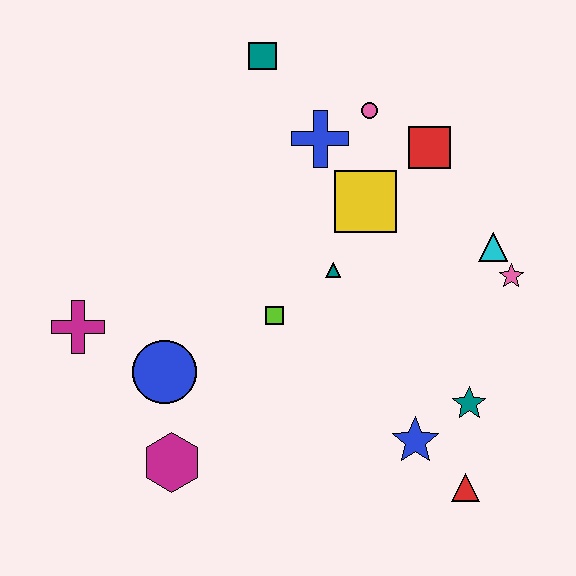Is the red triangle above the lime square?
No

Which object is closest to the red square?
The pink circle is closest to the red square.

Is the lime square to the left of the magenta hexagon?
No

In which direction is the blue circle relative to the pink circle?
The blue circle is below the pink circle.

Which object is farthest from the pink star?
The magenta cross is farthest from the pink star.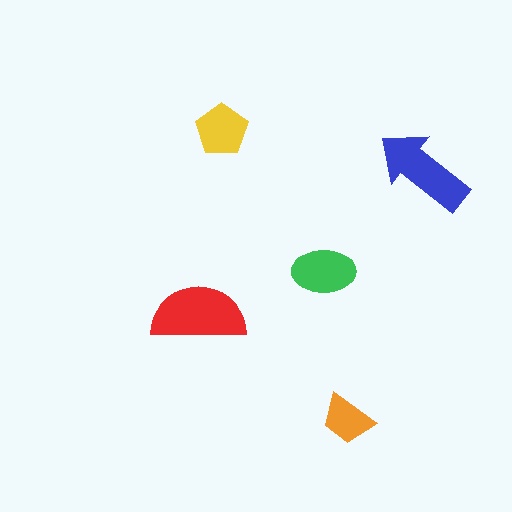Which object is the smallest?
The orange trapezoid.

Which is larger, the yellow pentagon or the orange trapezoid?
The yellow pentagon.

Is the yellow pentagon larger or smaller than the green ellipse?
Smaller.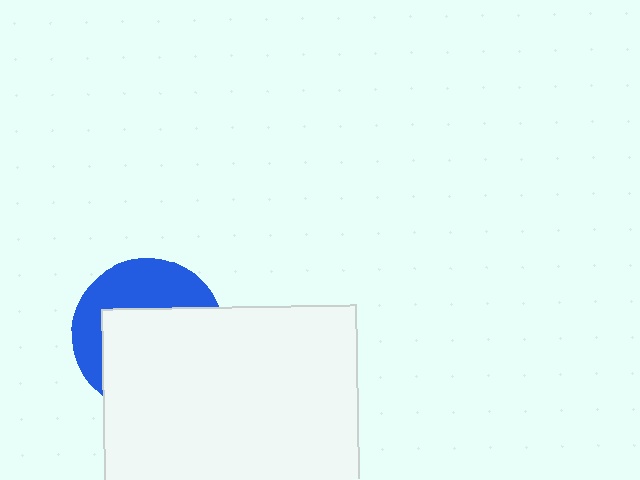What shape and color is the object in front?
The object in front is a white rectangle.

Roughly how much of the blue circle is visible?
A small part of it is visible (roughly 39%).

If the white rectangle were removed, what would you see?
You would see the complete blue circle.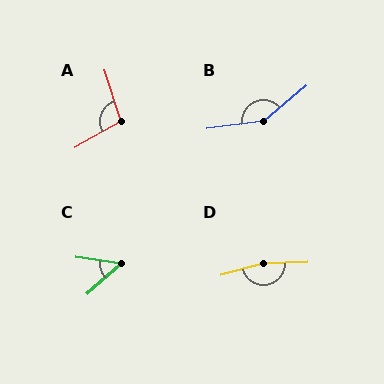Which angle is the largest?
D, at approximately 166 degrees.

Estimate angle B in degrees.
Approximately 148 degrees.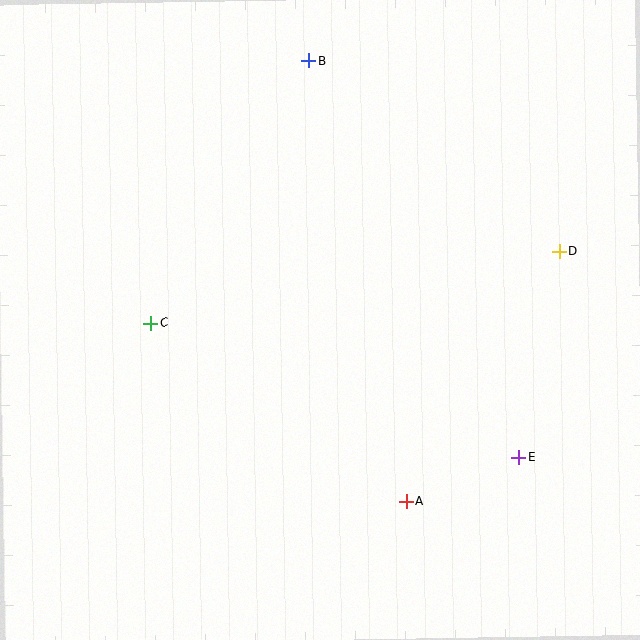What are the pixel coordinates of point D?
Point D is at (559, 252).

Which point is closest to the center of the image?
Point C at (151, 323) is closest to the center.